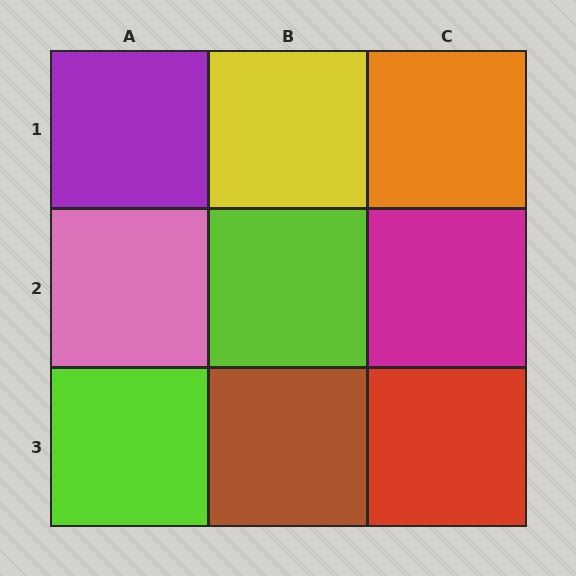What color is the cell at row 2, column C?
Magenta.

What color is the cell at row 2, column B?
Lime.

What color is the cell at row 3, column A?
Lime.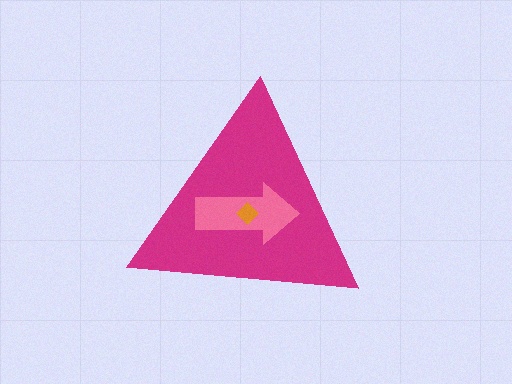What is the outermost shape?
The magenta triangle.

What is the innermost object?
The orange diamond.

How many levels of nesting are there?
3.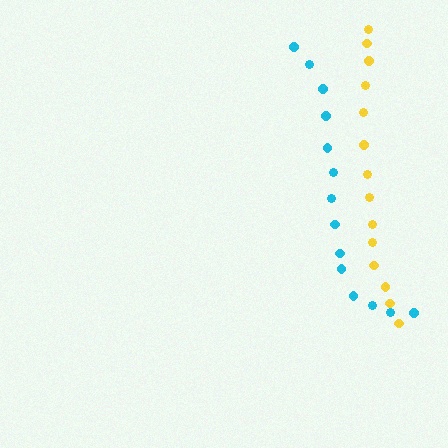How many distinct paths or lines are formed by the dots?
There are 2 distinct paths.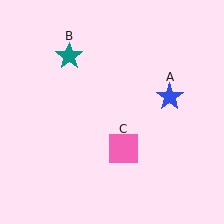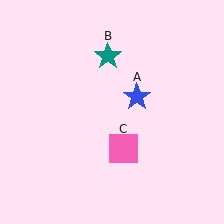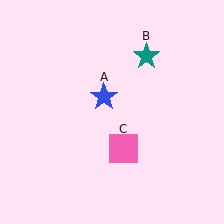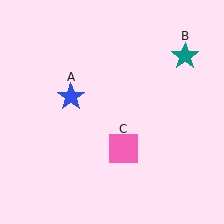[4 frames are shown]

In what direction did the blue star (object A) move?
The blue star (object A) moved left.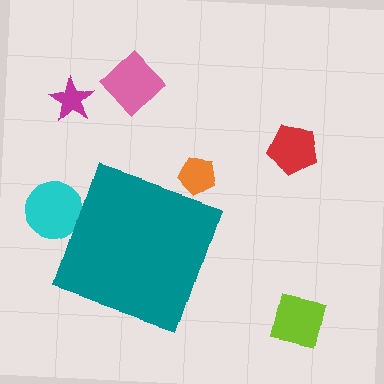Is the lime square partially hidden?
No, the lime square is fully visible.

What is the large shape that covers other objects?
A teal diamond.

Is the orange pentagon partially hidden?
Yes, the orange pentagon is partially hidden behind the teal diamond.